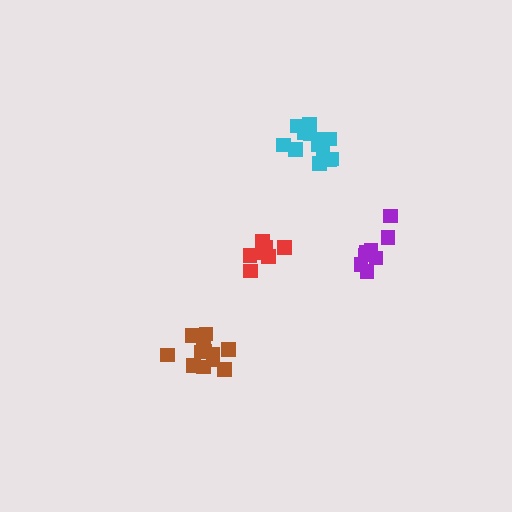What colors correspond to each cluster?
The clusters are colored: brown, cyan, purple, red.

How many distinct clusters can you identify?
There are 4 distinct clusters.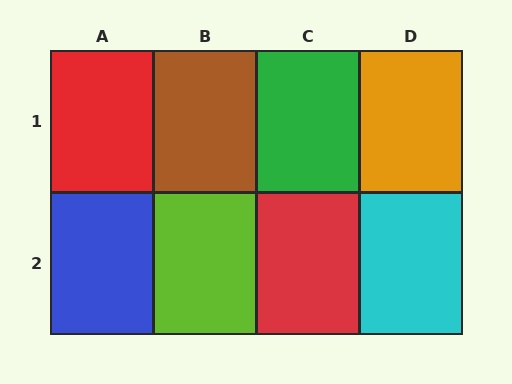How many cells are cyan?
1 cell is cyan.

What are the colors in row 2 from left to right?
Blue, lime, red, cyan.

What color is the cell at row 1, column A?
Red.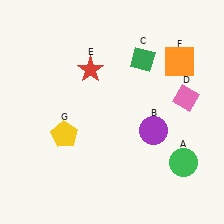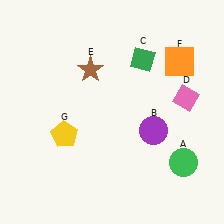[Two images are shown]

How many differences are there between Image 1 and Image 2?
There is 1 difference between the two images.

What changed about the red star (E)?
In Image 1, E is red. In Image 2, it changed to brown.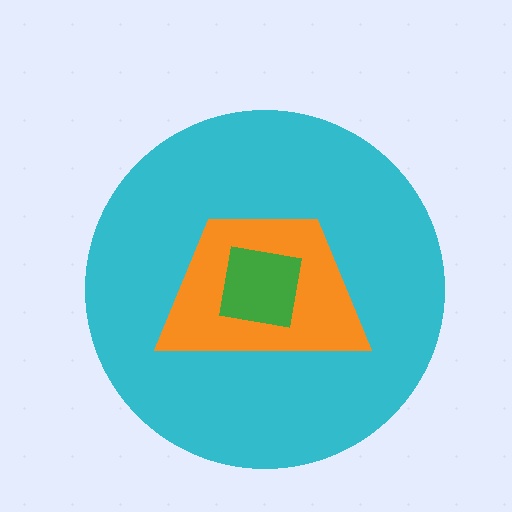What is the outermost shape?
The cyan circle.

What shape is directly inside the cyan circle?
The orange trapezoid.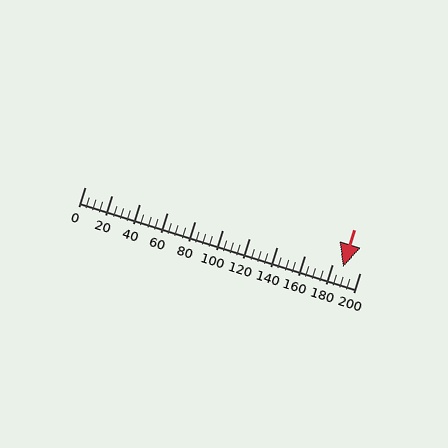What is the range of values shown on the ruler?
The ruler shows values from 0 to 200.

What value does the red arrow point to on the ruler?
The red arrow points to approximately 188.